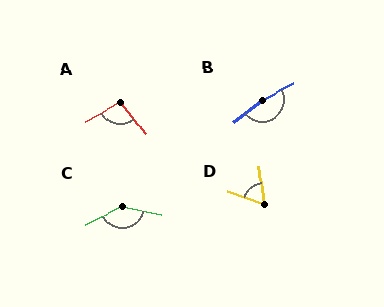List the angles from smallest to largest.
D (65°), A (100°), C (142°), B (169°).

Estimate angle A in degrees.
Approximately 100 degrees.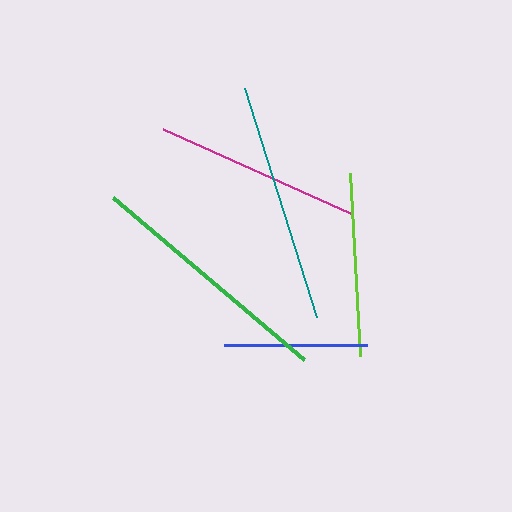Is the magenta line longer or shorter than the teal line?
The teal line is longer than the magenta line.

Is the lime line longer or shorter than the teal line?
The teal line is longer than the lime line.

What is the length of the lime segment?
The lime segment is approximately 183 pixels long.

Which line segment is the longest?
The green line is the longest at approximately 251 pixels.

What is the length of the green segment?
The green segment is approximately 251 pixels long.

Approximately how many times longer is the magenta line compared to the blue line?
The magenta line is approximately 1.4 times the length of the blue line.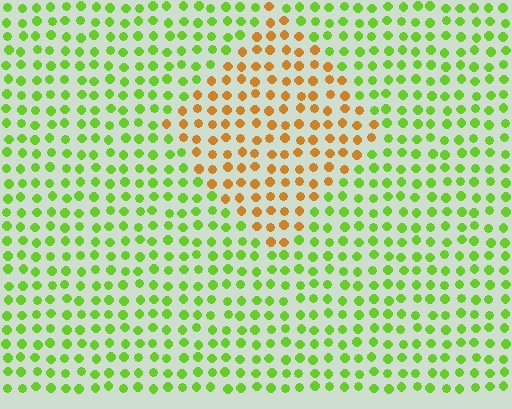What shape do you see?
I see a diamond.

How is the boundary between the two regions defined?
The boundary is defined purely by a slight shift in hue (about 64 degrees). Spacing, size, and orientation are identical on both sides.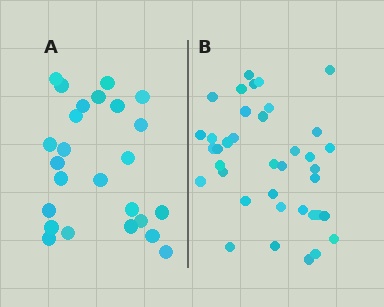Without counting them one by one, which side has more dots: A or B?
Region B (the right region) has more dots.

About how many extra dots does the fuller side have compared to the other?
Region B has approximately 15 more dots than region A.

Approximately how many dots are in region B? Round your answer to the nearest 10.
About 40 dots. (The exact count is 38, which rounds to 40.)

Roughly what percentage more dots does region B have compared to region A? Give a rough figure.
About 50% more.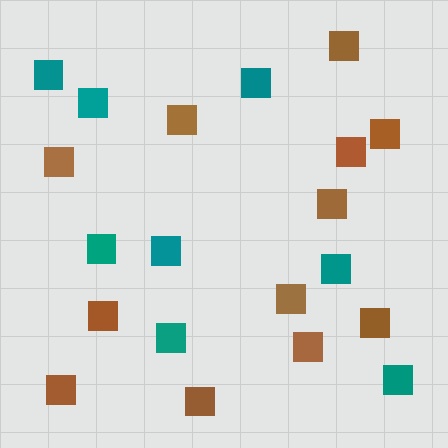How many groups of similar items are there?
There are 2 groups: one group of teal squares (8) and one group of brown squares (12).